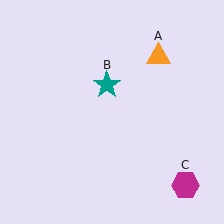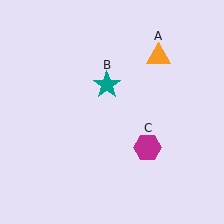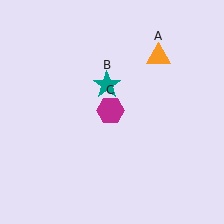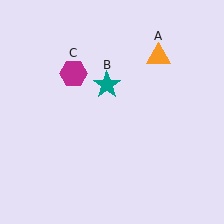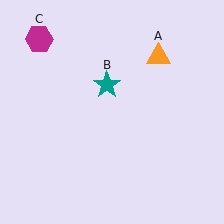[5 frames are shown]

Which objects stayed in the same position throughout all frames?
Orange triangle (object A) and teal star (object B) remained stationary.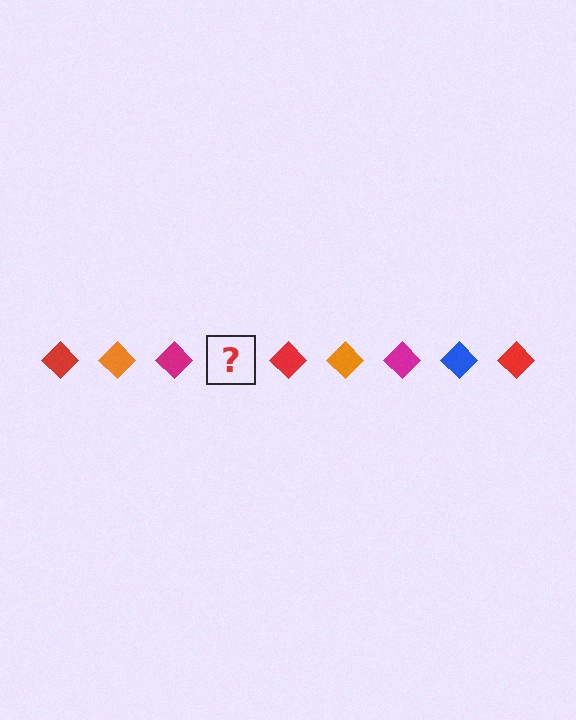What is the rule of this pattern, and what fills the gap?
The rule is that the pattern cycles through red, orange, magenta, blue diamonds. The gap should be filled with a blue diamond.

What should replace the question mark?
The question mark should be replaced with a blue diamond.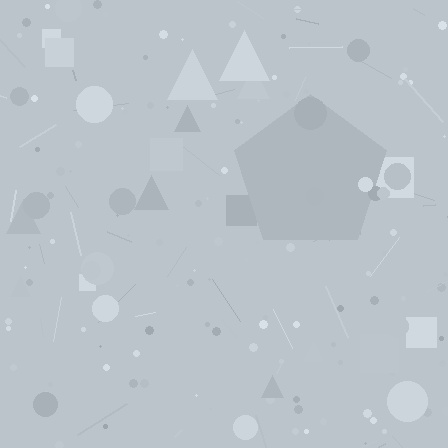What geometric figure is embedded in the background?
A pentagon is embedded in the background.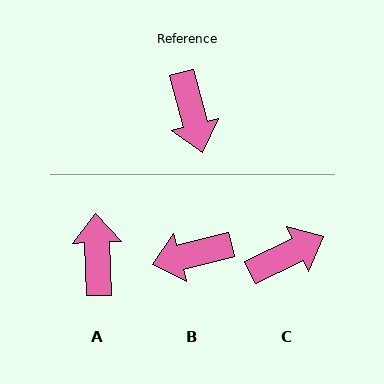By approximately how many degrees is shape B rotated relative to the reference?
Approximately 90 degrees clockwise.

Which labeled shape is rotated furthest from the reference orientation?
A, about 167 degrees away.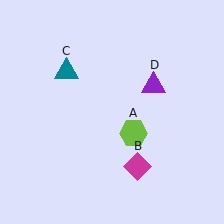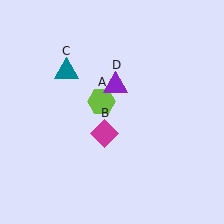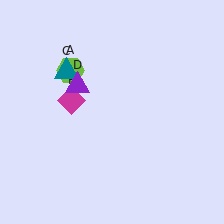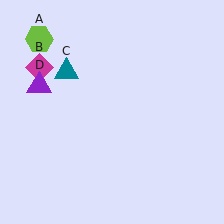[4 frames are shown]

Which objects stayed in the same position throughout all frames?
Teal triangle (object C) remained stationary.